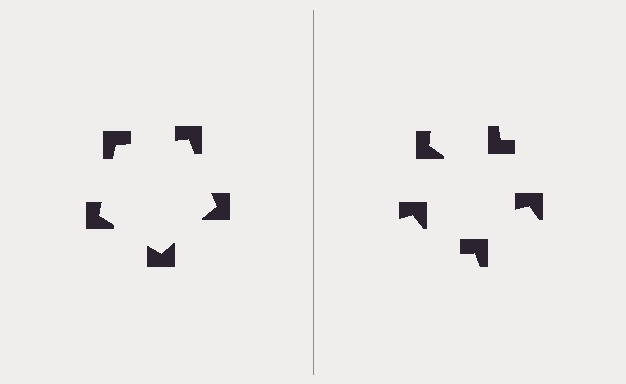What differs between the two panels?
The notched squares are positioned identically on both sides; only the wedge orientations differ. On the left they align to a pentagon; on the right they are misaligned.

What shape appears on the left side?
An illusory pentagon.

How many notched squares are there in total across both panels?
10 — 5 on each side.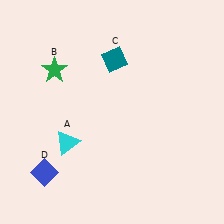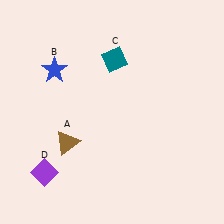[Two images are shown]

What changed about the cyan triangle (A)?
In Image 1, A is cyan. In Image 2, it changed to brown.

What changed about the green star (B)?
In Image 1, B is green. In Image 2, it changed to blue.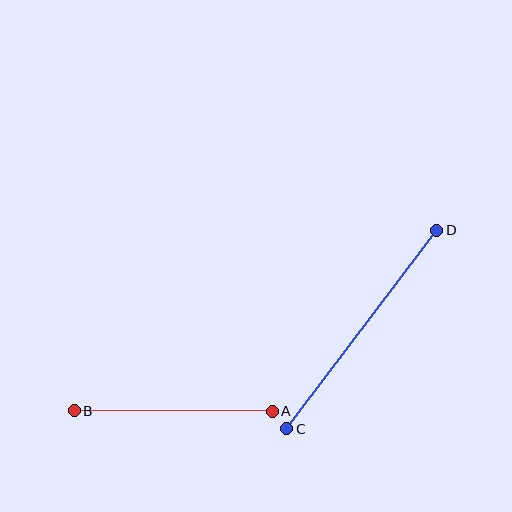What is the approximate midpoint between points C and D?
The midpoint is at approximately (362, 330) pixels.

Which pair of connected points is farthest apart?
Points C and D are farthest apart.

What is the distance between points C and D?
The distance is approximately 249 pixels.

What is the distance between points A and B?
The distance is approximately 198 pixels.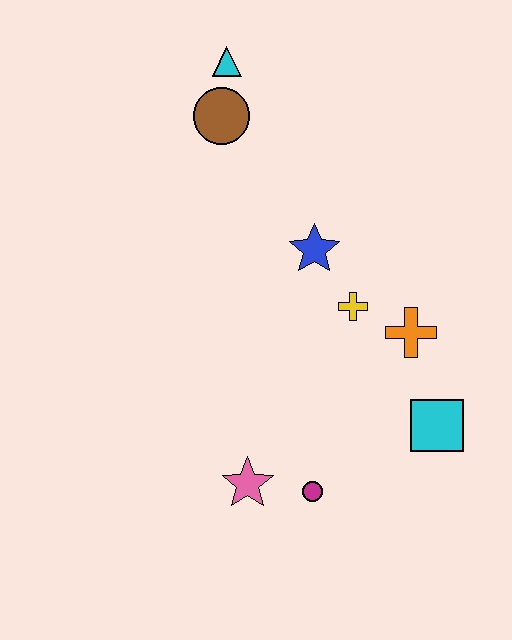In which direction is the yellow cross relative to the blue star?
The yellow cross is below the blue star.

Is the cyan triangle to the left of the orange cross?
Yes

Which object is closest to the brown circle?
The cyan triangle is closest to the brown circle.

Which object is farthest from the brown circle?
The magenta circle is farthest from the brown circle.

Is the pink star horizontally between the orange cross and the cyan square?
No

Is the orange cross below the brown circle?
Yes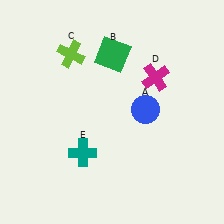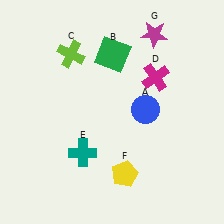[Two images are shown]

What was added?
A yellow pentagon (F), a magenta star (G) were added in Image 2.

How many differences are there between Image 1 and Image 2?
There are 2 differences between the two images.